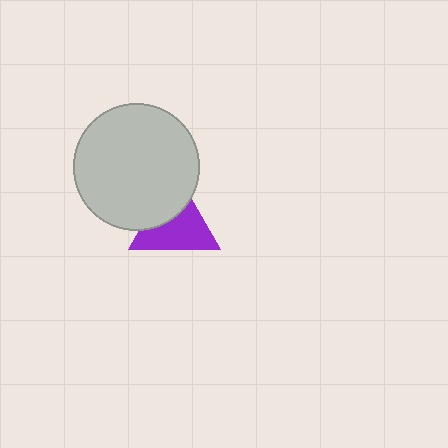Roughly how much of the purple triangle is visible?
About half of it is visible (roughly 62%).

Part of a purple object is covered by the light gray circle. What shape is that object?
It is a triangle.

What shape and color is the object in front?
The object in front is a light gray circle.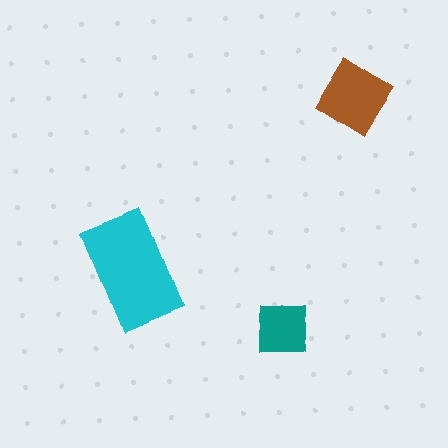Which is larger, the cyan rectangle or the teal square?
The cyan rectangle.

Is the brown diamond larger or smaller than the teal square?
Larger.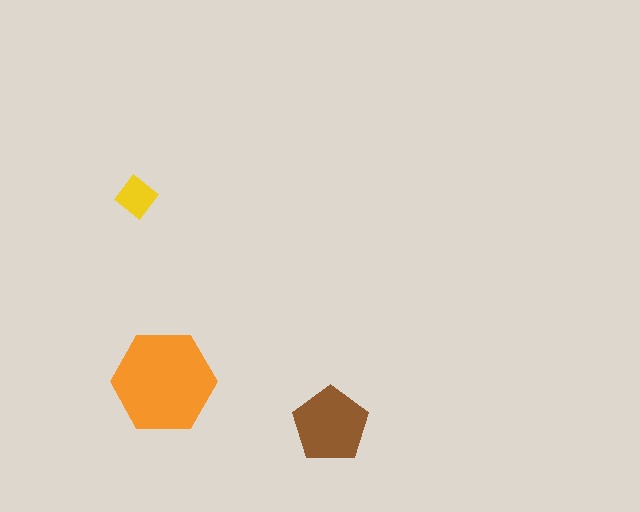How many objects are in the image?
There are 3 objects in the image.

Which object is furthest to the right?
The brown pentagon is rightmost.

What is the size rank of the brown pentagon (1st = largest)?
2nd.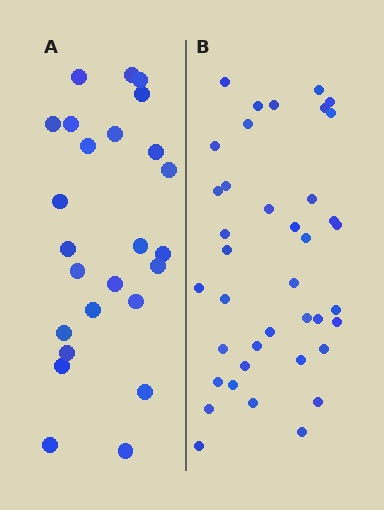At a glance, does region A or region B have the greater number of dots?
Region B (the right region) has more dots.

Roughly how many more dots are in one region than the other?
Region B has approximately 15 more dots than region A.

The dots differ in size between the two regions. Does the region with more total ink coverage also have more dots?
No. Region A has more total ink coverage because its dots are larger, but region B actually contains more individual dots. Total area can be misleading — the number of items is what matters here.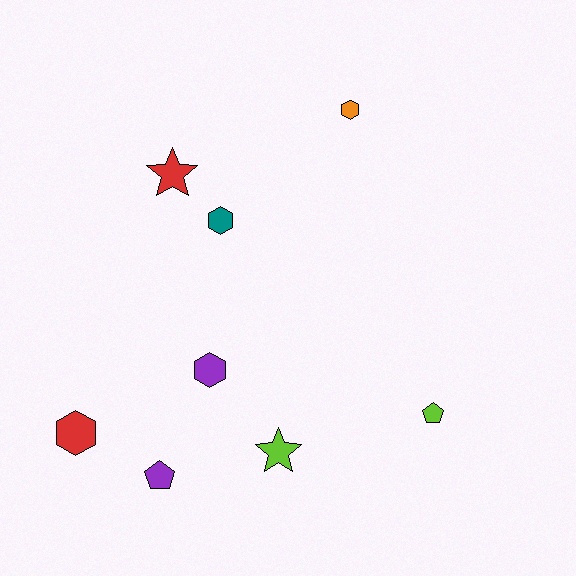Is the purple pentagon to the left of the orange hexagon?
Yes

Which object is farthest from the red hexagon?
The orange hexagon is farthest from the red hexagon.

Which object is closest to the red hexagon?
The purple pentagon is closest to the red hexagon.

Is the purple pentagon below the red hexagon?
Yes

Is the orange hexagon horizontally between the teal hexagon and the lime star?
No